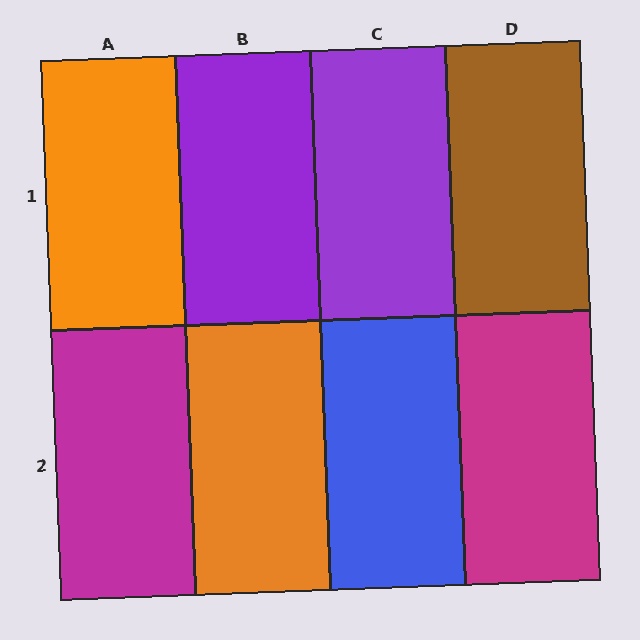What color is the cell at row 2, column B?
Orange.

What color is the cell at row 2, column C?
Blue.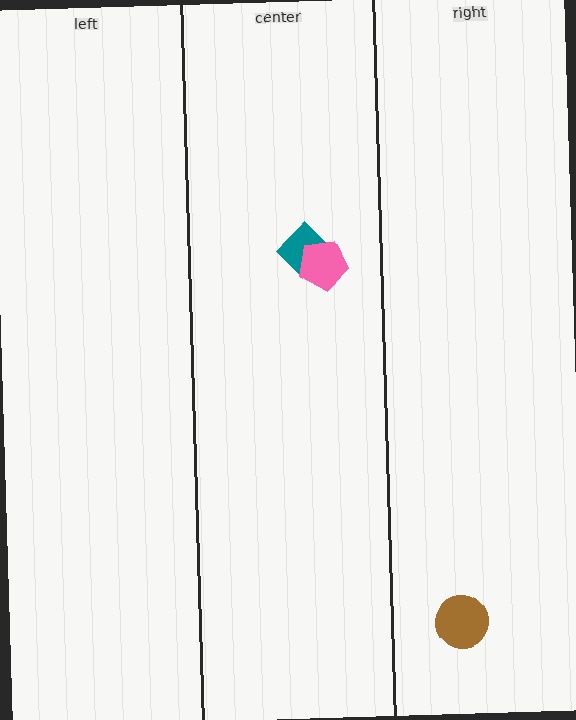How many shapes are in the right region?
1.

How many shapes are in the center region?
2.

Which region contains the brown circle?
The right region.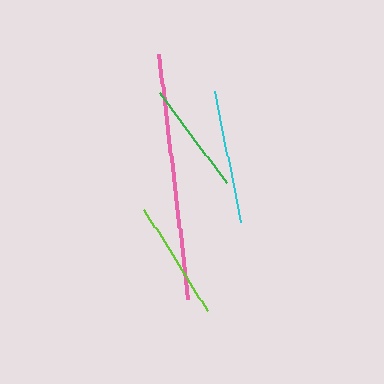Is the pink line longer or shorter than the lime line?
The pink line is longer than the lime line.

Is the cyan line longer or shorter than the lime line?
The cyan line is longer than the lime line.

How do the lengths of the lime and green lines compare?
The lime and green lines are approximately the same length.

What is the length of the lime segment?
The lime segment is approximately 119 pixels long.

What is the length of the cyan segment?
The cyan segment is approximately 135 pixels long.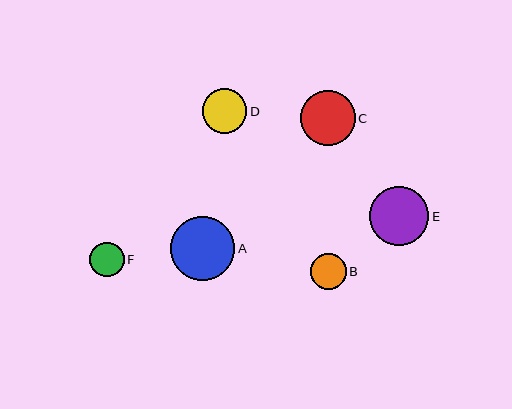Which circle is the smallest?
Circle F is the smallest with a size of approximately 34 pixels.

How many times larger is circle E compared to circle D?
Circle E is approximately 1.3 times the size of circle D.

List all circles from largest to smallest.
From largest to smallest: A, E, C, D, B, F.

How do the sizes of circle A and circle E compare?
Circle A and circle E are approximately the same size.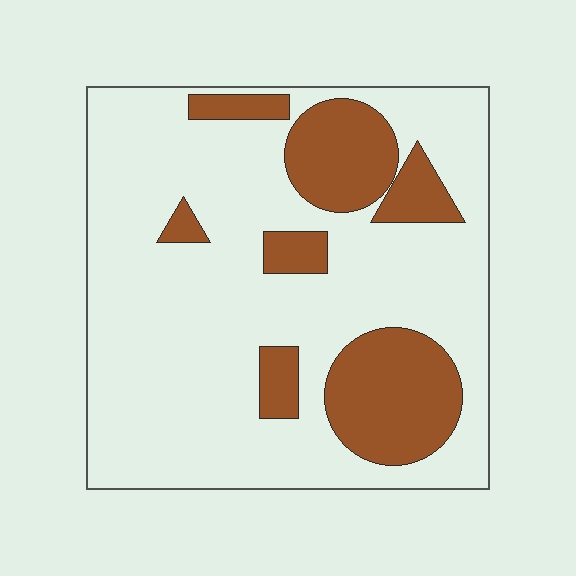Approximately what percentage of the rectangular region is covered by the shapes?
Approximately 25%.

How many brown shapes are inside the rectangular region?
7.